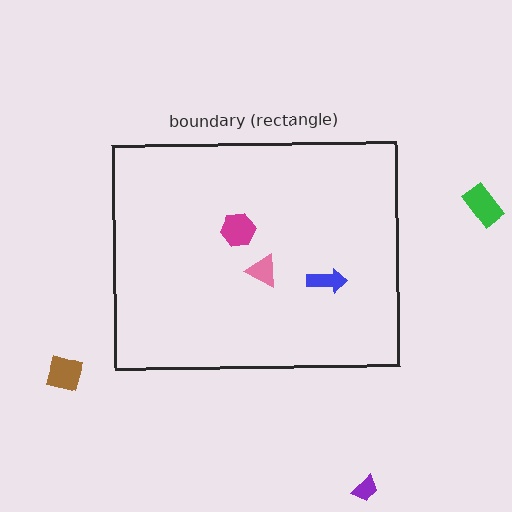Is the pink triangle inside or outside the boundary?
Inside.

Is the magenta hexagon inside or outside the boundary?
Inside.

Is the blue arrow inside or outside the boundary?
Inside.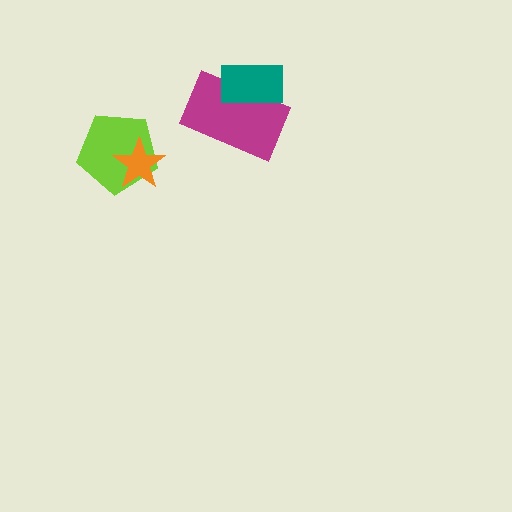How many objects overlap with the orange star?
1 object overlaps with the orange star.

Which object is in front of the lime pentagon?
The orange star is in front of the lime pentagon.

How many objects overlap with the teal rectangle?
1 object overlaps with the teal rectangle.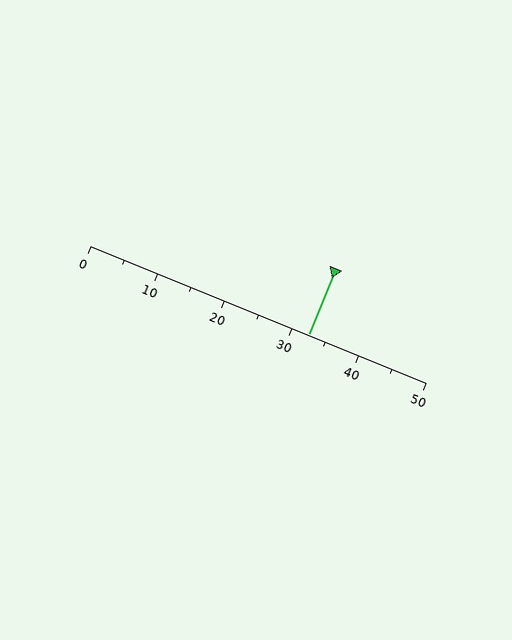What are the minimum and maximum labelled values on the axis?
The axis runs from 0 to 50.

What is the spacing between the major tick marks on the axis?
The major ticks are spaced 10 apart.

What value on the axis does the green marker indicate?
The marker indicates approximately 32.5.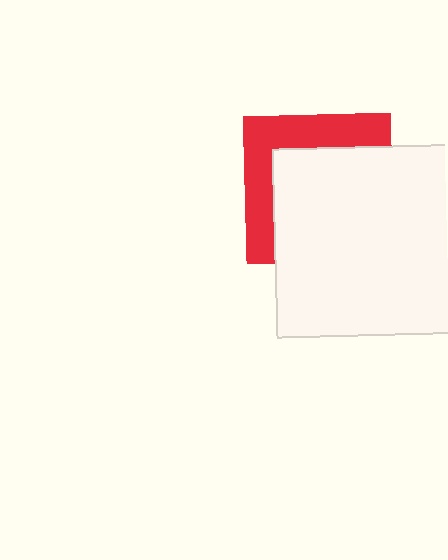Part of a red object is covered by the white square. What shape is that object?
It is a square.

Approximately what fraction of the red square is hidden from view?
Roughly 64% of the red square is hidden behind the white square.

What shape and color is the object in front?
The object in front is a white square.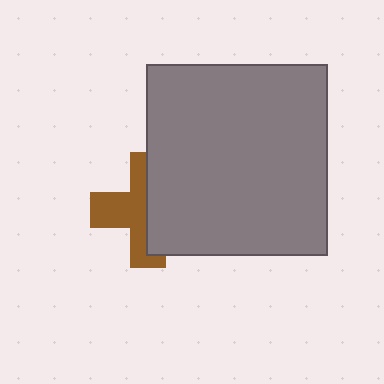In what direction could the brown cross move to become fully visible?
The brown cross could move left. That would shift it out from behind the gray rectangle entirely.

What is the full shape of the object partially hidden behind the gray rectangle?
The partially hidden object is a brown cross.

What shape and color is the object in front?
The object in front is a gray rectangle.